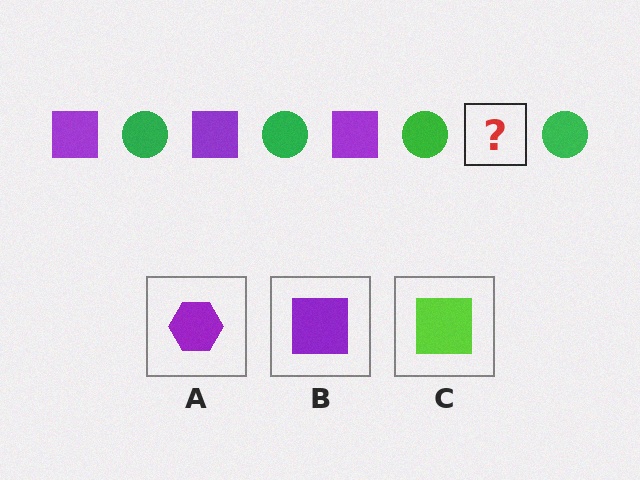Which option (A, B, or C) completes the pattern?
B.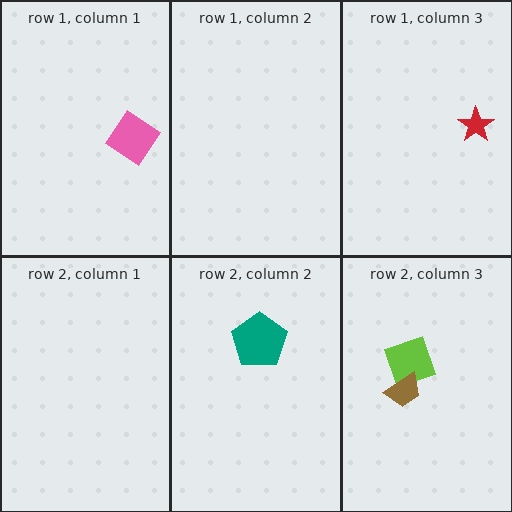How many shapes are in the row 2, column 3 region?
2.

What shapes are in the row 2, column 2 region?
The teal pentagon.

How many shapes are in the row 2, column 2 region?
1.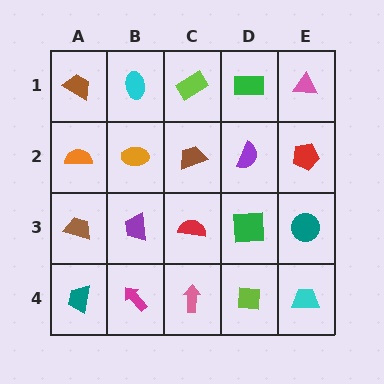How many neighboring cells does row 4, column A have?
2.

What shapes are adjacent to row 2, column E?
A pink triangle (row 1, column E), a teal circle (row 3, column E), a purple semicircle (row 2, column D).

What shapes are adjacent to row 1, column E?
A red pentagon (row 2, column E), a green rectangle (row 1, column D).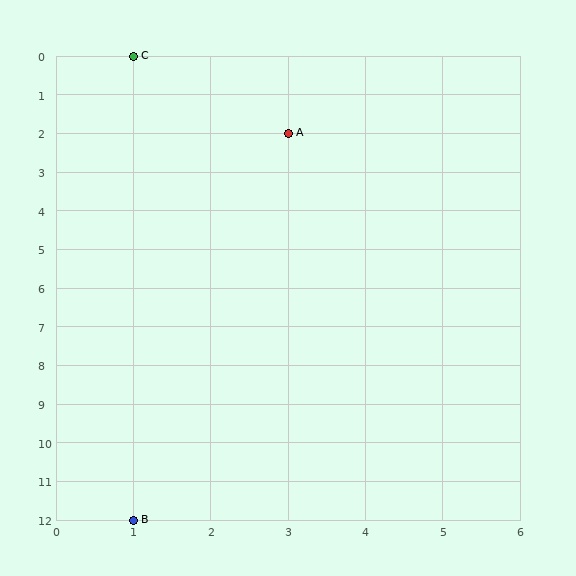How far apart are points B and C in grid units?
Points B and C are 12 rows apart.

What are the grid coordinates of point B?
Point B is at grid coordinates (1, 12).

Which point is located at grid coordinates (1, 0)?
Point C is at (1, 0).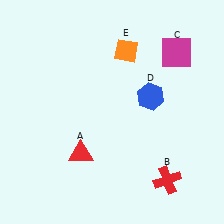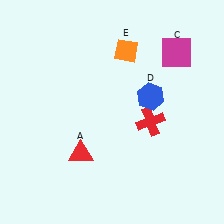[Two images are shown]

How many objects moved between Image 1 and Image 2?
1 object moved between the two images.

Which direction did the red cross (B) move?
The red cross (B) moved up.